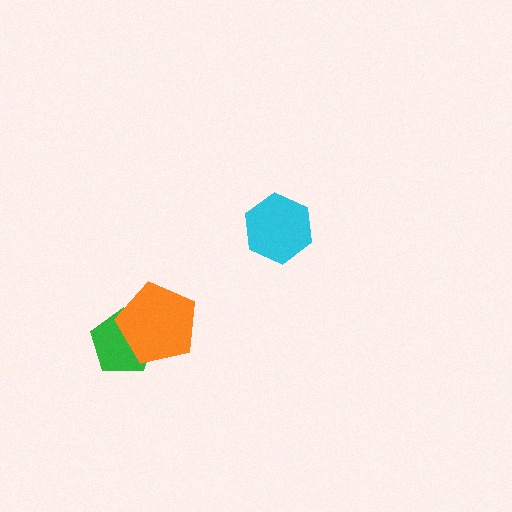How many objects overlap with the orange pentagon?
1 object overlaps with the orange pentagon.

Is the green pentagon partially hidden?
Yes, it is partially covered by another shape.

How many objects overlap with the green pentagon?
1 object overlaps with the green pentagon.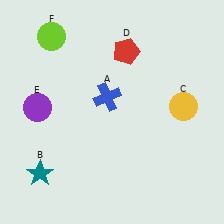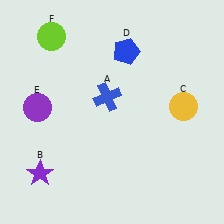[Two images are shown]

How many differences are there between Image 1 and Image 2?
There are 2 differences between the two images.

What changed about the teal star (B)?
In Image 1, B is teal. In Image 2, it changed to purple.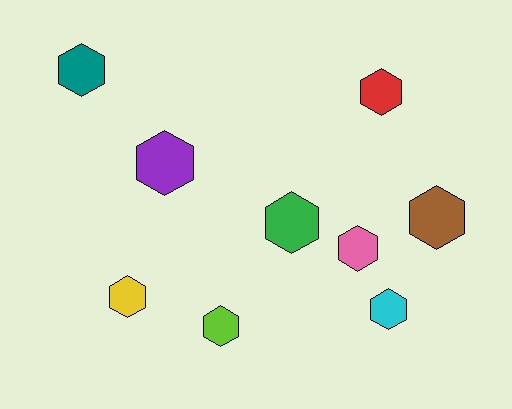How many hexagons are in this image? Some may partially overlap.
There are 9 hexagons.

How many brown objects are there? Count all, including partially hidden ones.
There is 1 brown object.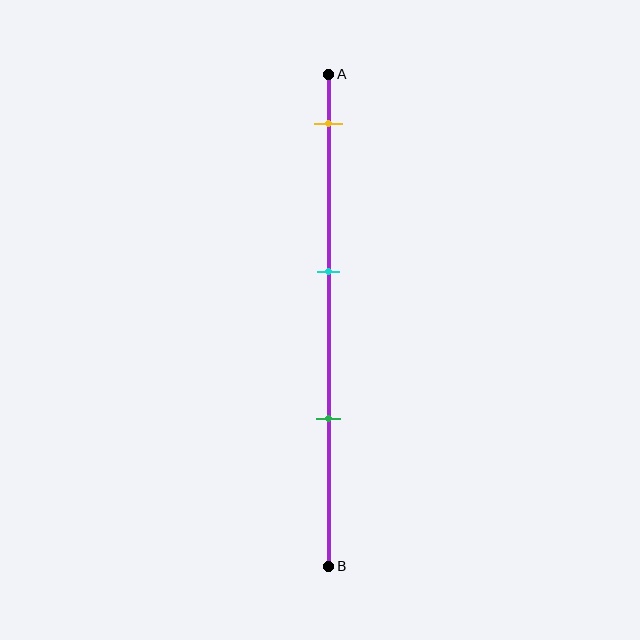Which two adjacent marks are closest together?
The cyan and green marks are the closest adjacent pair.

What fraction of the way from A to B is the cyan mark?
The cyan mark is approximately 40% (0.4) of the way from A to B.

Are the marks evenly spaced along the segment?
Yes, the marks are approximately evenly spaced.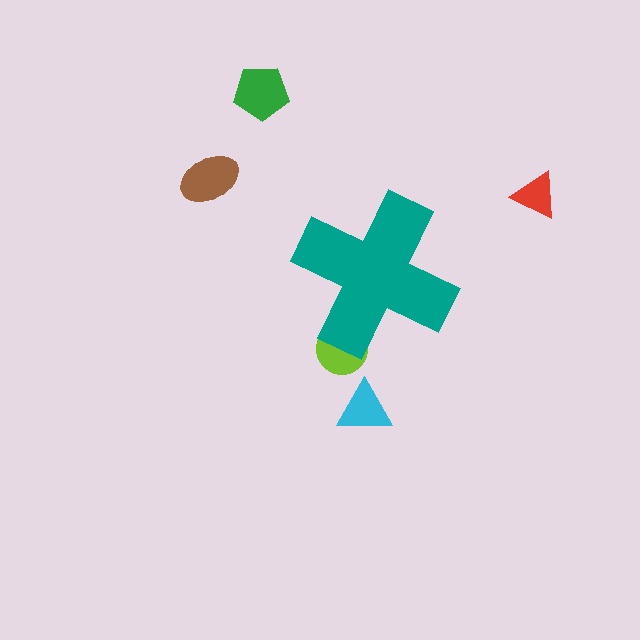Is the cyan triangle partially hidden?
No, the cyan triangle is fully visible.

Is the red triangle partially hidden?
No, the red triangle is fully visible.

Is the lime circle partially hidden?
Yes, the lime circle is partially hidden behind the teal cross.